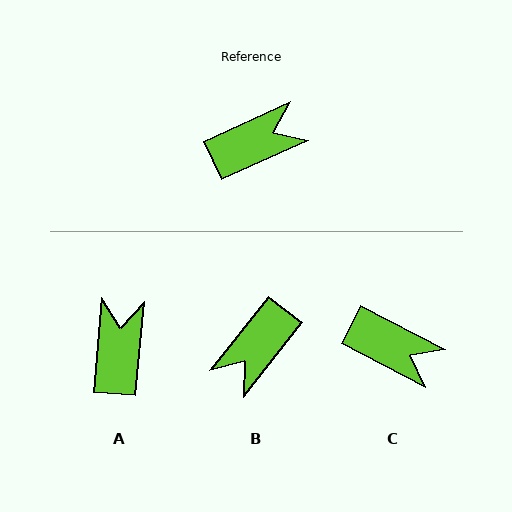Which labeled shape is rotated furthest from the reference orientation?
B, about 153 degrees away.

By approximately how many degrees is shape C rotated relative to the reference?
Approximately 52 degrees clockwise.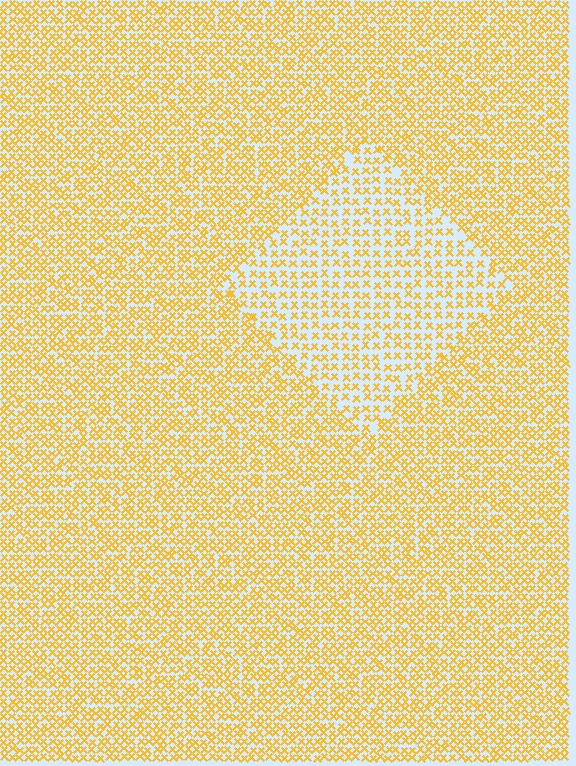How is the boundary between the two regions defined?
The boundary is defined by a change in element density (approximately 1.7x ratio). All elements are the same color, size, and shape.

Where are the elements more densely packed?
The elements are more densely packed outside the diamond boundary.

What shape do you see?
I see a diamond.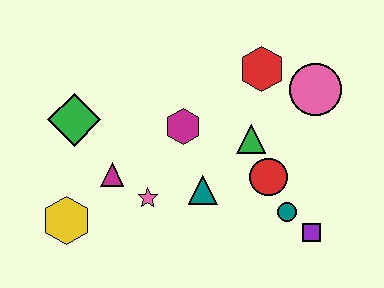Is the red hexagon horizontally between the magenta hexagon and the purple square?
Yes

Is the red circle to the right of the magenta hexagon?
Yes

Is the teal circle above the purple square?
Yes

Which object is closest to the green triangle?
The red circle is closest to the green triangle.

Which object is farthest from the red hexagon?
The yellow hexagon is farthest from the red hexagon.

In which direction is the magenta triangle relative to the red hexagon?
The magenta triangle is to the left of the red hexagon.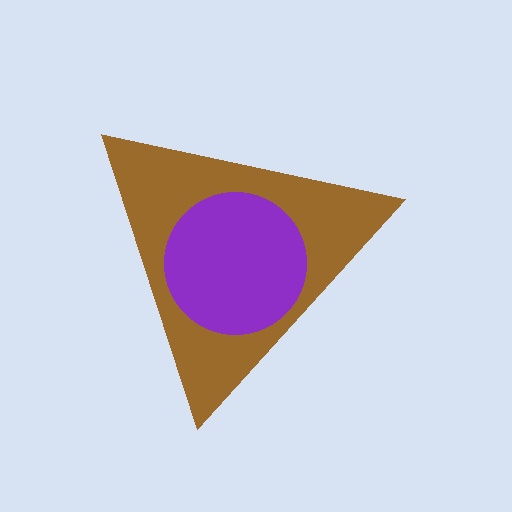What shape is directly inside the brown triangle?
The purple circle.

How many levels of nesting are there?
2.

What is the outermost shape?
The brown triangle.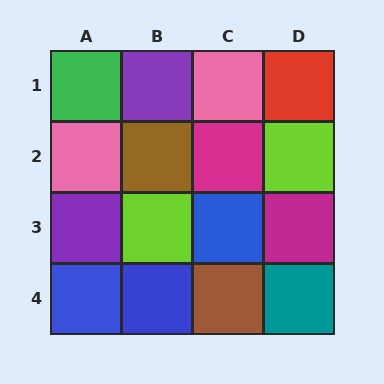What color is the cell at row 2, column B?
Brown.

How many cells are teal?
1 cell is teal.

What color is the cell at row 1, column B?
Purple.